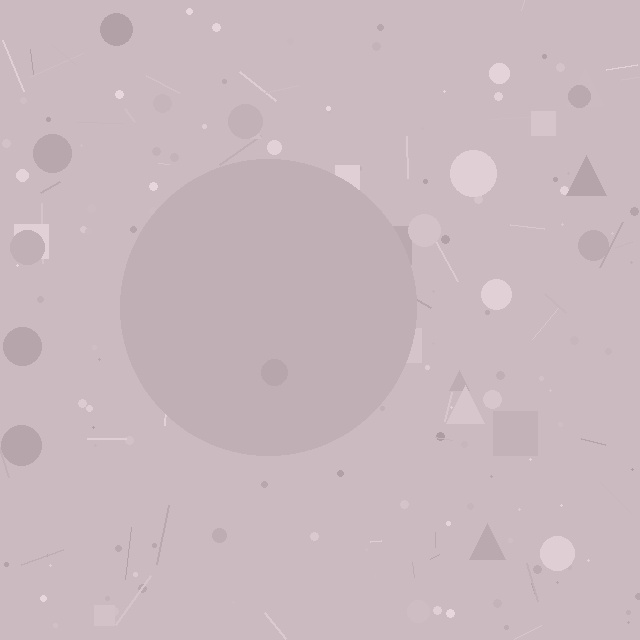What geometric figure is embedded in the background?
A circle is embedded in the background.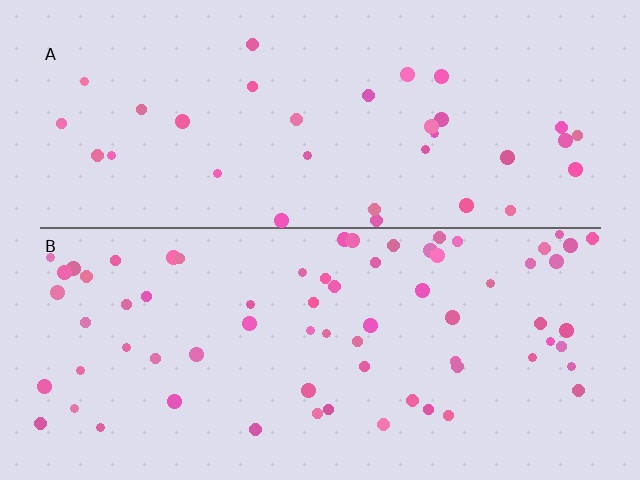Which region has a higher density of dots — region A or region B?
B (the bottom).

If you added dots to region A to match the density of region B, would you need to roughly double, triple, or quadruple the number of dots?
Approximately double.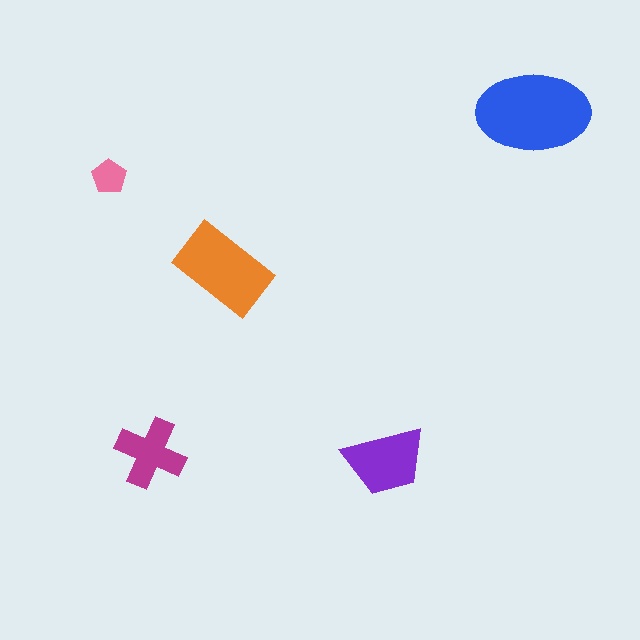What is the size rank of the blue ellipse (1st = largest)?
1st.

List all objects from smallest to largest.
The pink pentagon, the magenta cross, the purple trapezoid, the orange rectangle, the blue ellipse.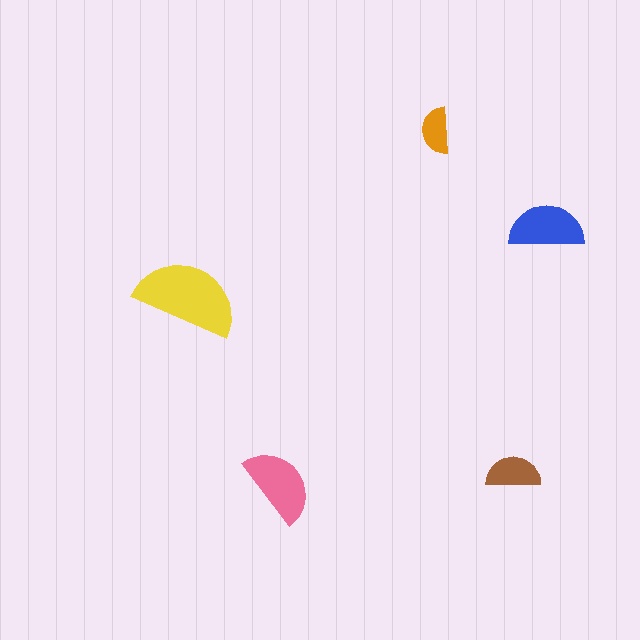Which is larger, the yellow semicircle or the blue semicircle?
The yellow one.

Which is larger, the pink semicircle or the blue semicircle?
The pink one.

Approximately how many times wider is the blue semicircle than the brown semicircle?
About 1.5 times wider.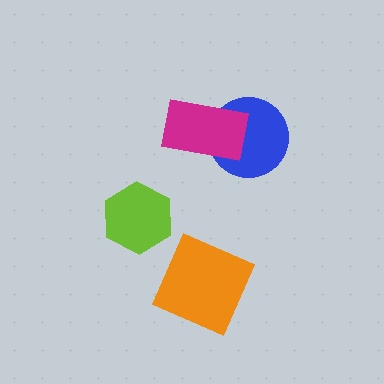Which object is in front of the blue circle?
The magenta rectangle is in front of the blue circle.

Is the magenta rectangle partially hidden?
No, no other shape covers it.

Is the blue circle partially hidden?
Yes, it is partially covered by another shape.